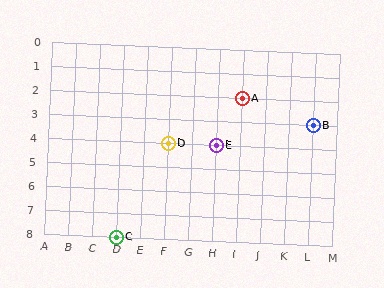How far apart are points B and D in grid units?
Points B and D are 6 columns and 1 row apart (about 6.1 grid units diagonally).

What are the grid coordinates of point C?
Point C is at grid coordinates (D, 8).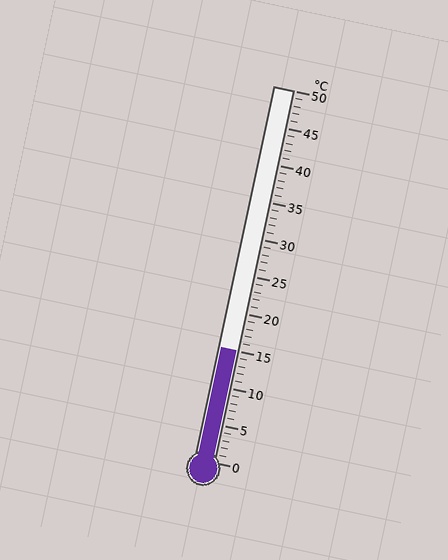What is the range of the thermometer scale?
The thermometer scale ranges from 0°C to 50°C.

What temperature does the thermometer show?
The thermometer shows approximately 15°C.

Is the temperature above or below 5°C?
The temperature is above 5°C.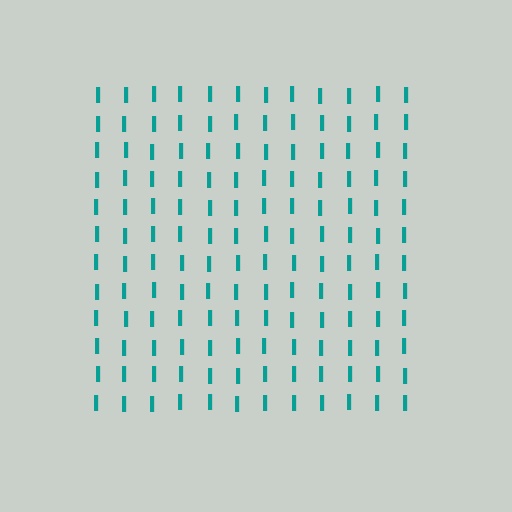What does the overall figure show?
The overall figure shows a square.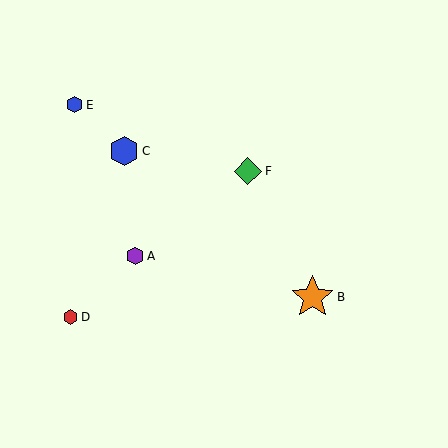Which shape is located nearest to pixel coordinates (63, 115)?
The blue hexagon (labeled E) at (75, 105) is nearest to that location.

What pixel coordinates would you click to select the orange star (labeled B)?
Click at (313, 297) to select the orange star B.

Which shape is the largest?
The orange star (labeled B) is the largest.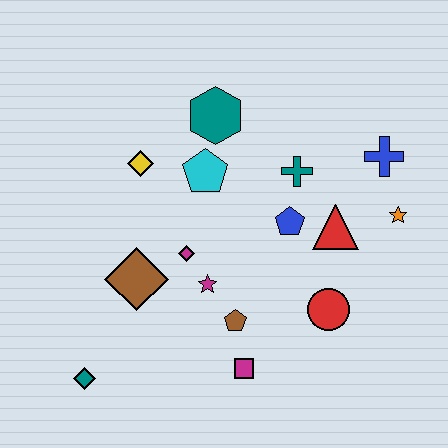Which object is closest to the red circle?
The red triangle is closest to the red circle.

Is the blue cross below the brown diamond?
No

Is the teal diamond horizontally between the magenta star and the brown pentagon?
No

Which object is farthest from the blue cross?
The teal diamond is farthest from the blue cross.